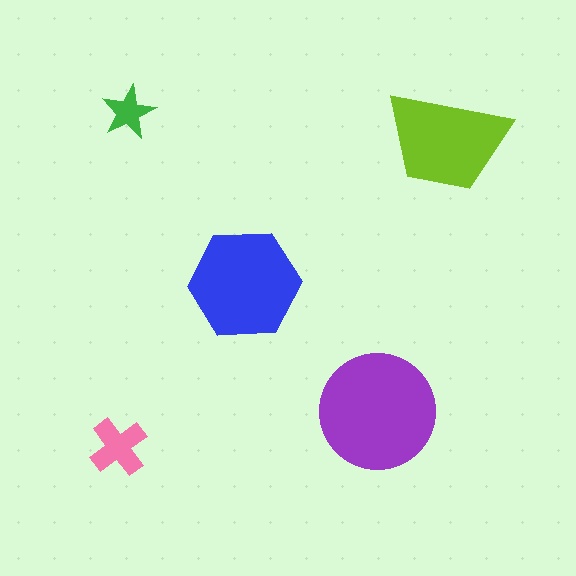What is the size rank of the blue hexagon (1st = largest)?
2nd.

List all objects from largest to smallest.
The purple circle, the blue hexagon, the lime trapezoid, the pink cross, the green star.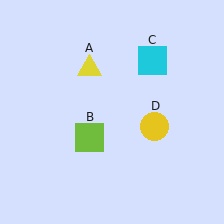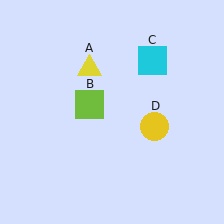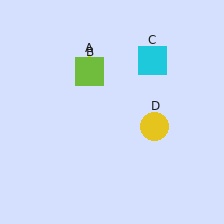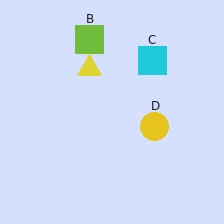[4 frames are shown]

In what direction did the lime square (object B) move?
The lime square (object B) moved up.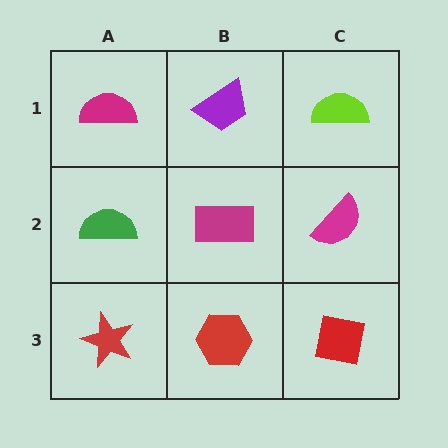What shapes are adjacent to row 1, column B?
A magenta rectangle (row 2, column B), a magenta semicircle (row 1, column A), a lime semicircle (row 1, column C).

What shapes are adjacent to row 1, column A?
A green semicircle (row 2, column A), a purple trapezoid (row 1, column B).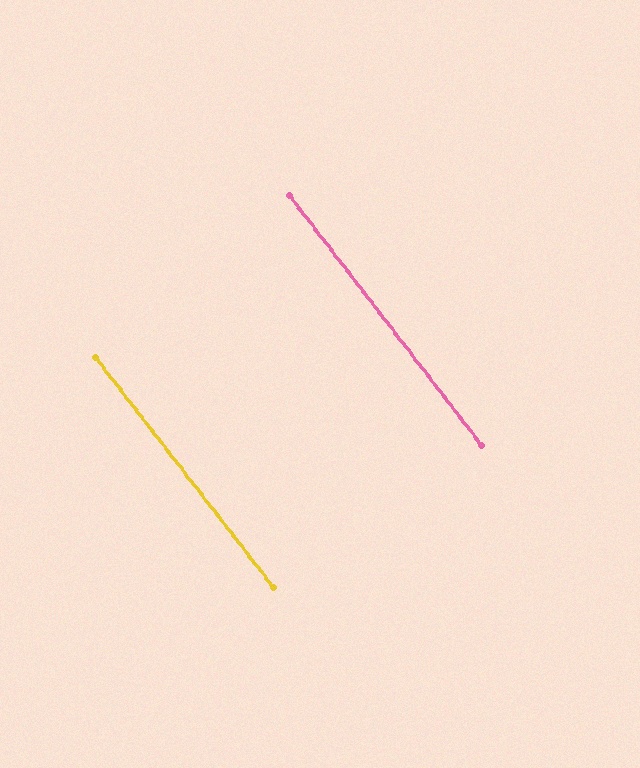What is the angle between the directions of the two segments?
Approximately 0 degrees.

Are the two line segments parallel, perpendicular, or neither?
Parallel — their directions differ by only 0.2°.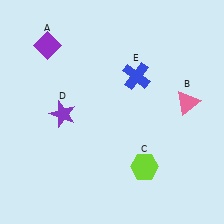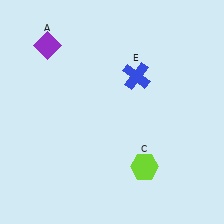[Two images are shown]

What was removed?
The purple star (D), the pink triangle (B) were removed in Image 2.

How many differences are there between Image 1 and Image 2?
There are 2 differences between the two images.